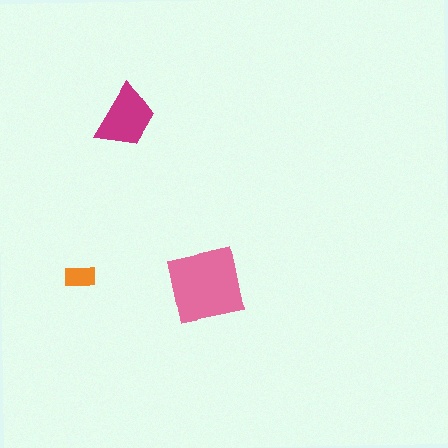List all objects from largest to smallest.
The pink square, the magenta trapezoid, the orange rectangle.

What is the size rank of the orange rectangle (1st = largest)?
3rd.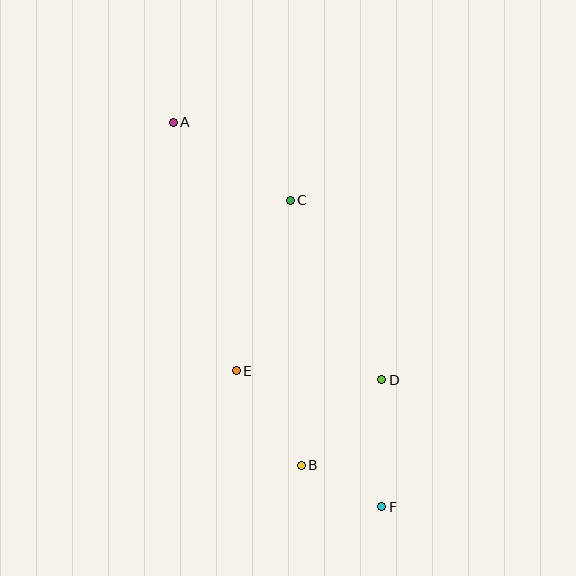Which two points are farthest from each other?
Points A and F are farthest from each other.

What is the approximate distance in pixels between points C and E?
The distance between C and E is approximately 179 pixels.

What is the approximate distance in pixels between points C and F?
The distance between C and F is approximately 320 pixels.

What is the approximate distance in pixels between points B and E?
The distance between B and E is approximately 115 pixels.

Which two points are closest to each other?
Points B and F are closest to each other.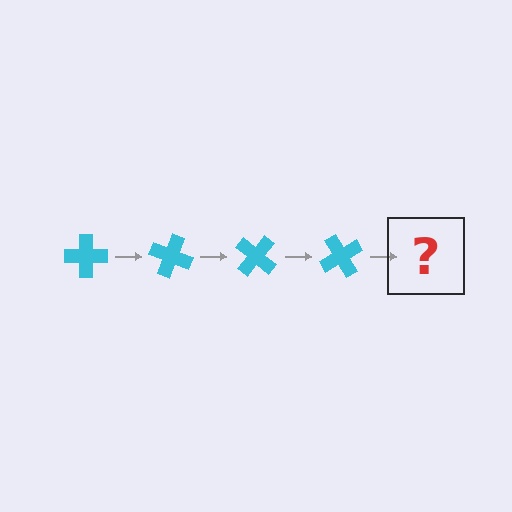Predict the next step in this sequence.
The next step is a cyan cross rotated 80 degrees.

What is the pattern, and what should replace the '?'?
The pattern is that the cross rotates 20 degrees each step. The '?' should be a cyan cross rotated 80 degrees.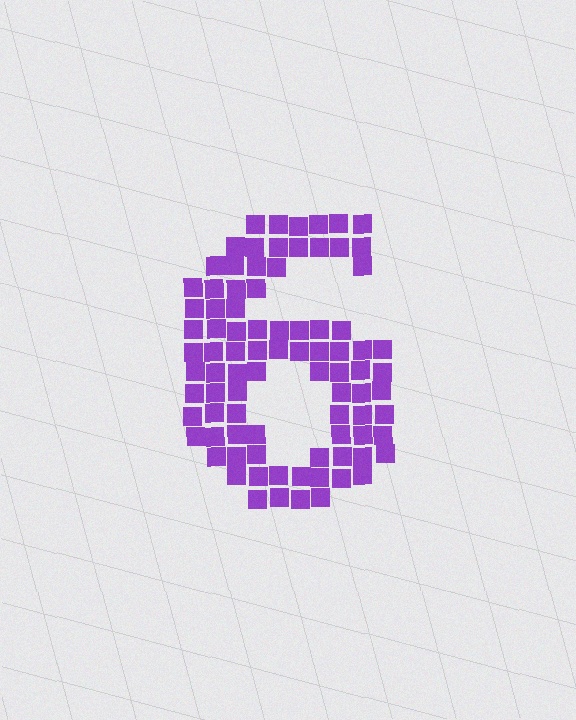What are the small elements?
The small elements are squares.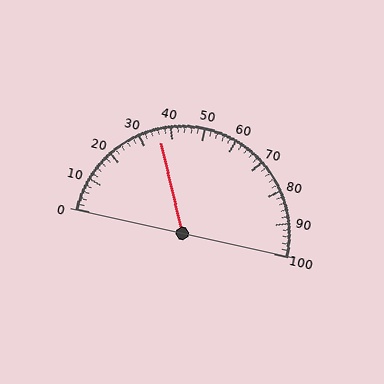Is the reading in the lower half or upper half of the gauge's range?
The reading is in the lower half of the range (0 to 100).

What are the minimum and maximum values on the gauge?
The gauge ranges from 0 to 100.